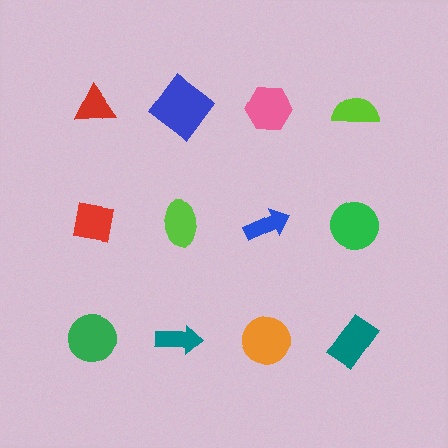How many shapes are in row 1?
4 shapes.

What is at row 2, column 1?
A red square.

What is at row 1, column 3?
A pink hexagon.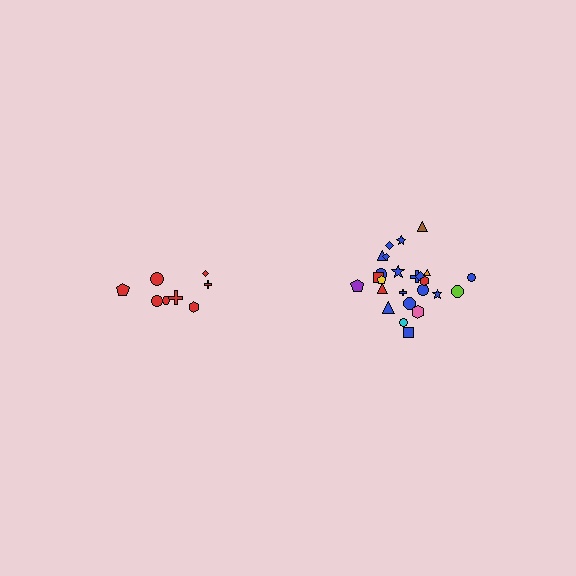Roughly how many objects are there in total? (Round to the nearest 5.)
Roughly 35 objects in total.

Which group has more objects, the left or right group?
The right group.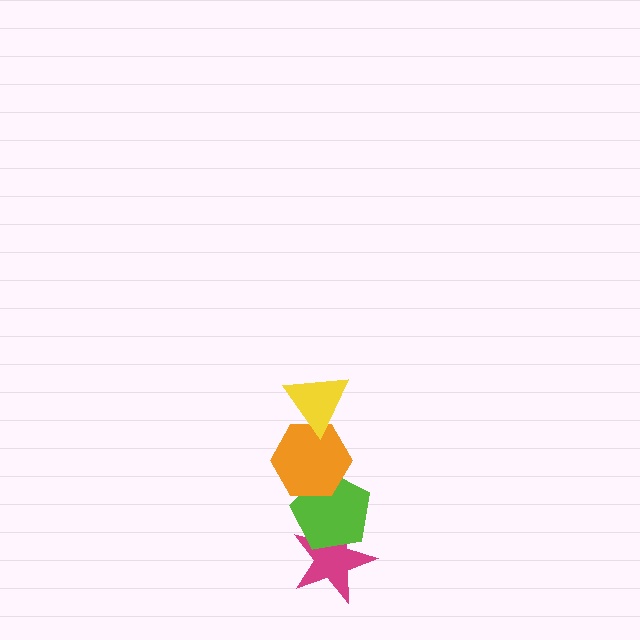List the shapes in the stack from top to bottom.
From top to bottom: the yellow triangle, the orange hexagon, the lime pentagon, the magenta star.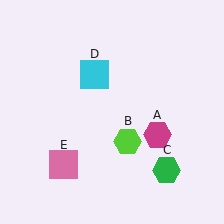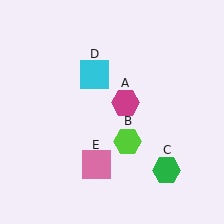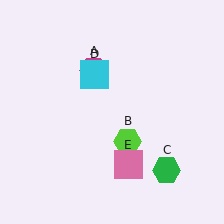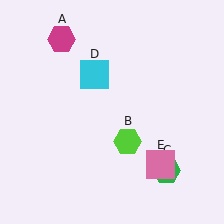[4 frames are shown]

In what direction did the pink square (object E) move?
The pink square (object E) moved right.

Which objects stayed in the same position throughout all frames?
Lime hexagon (object B) and green hexagon (object C) and cyan square (object D) remained stationary.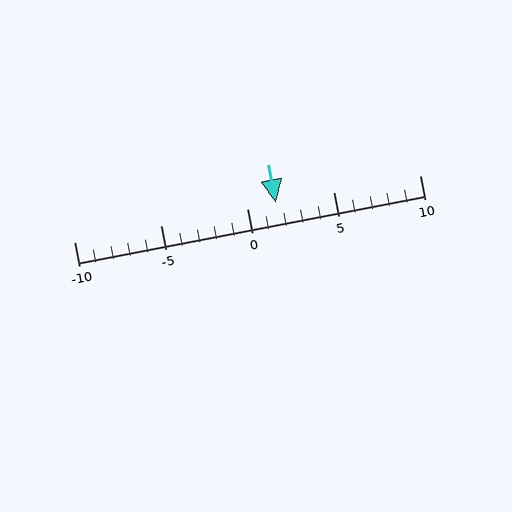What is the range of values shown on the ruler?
The ruler shows values from -10 to 10.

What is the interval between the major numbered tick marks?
The major tick marks are spaced 5 units apart.